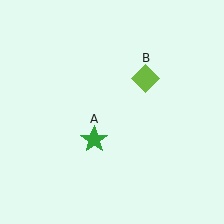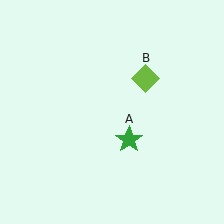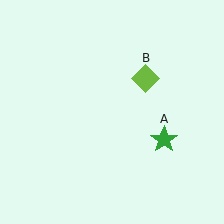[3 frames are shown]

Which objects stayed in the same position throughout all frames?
Lime diamond (object B) remained stationary.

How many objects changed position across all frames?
1 object changed position: green star (object A).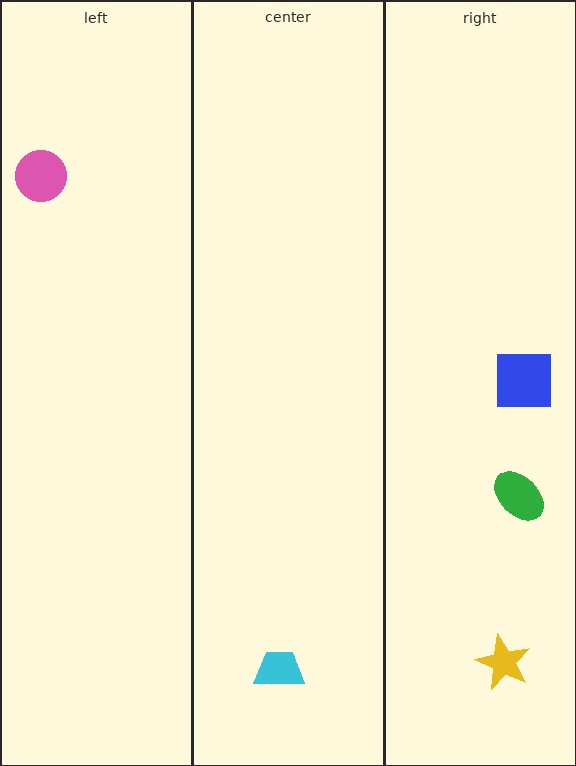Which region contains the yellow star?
The right region.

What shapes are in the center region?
The cyan trapezoid.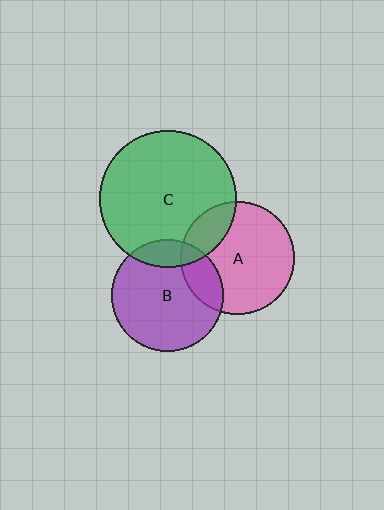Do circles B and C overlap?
Yes.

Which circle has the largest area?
Circle C (green).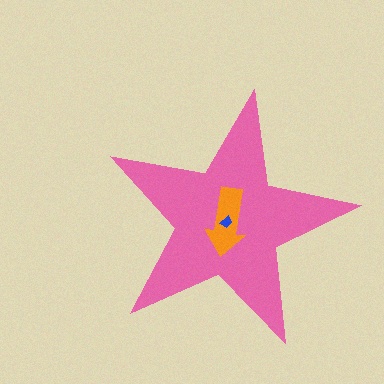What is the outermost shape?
The pink star.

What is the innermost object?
The blue trapezoid.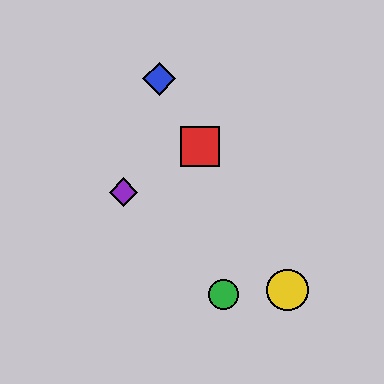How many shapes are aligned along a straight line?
3 shapes (the red square, the blue diamond, the yellow circle) are aligned along a straight line.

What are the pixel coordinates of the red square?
The red square is at (200, 146).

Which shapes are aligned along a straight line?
The red square, the blue diamond, the yellow circle are aligned along a straight line.